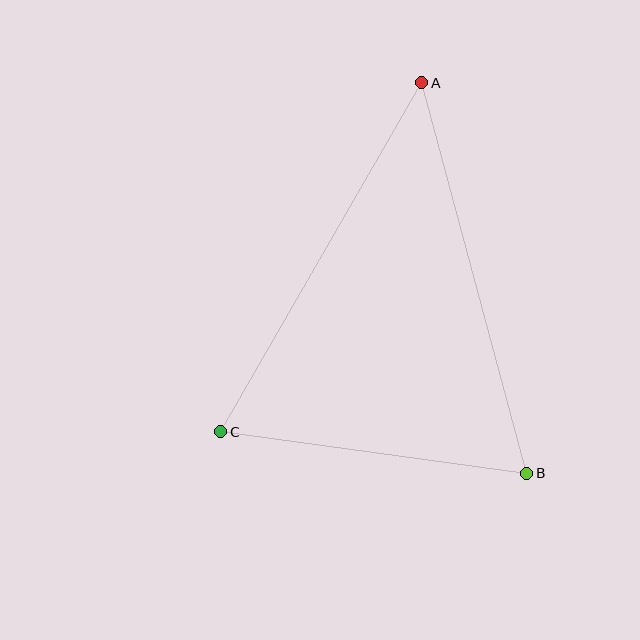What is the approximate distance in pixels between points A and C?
The distance between A and C is approximately 403 pixels.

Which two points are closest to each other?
Points B and C are closest to each other.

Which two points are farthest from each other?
Points A and B are farthest from each other.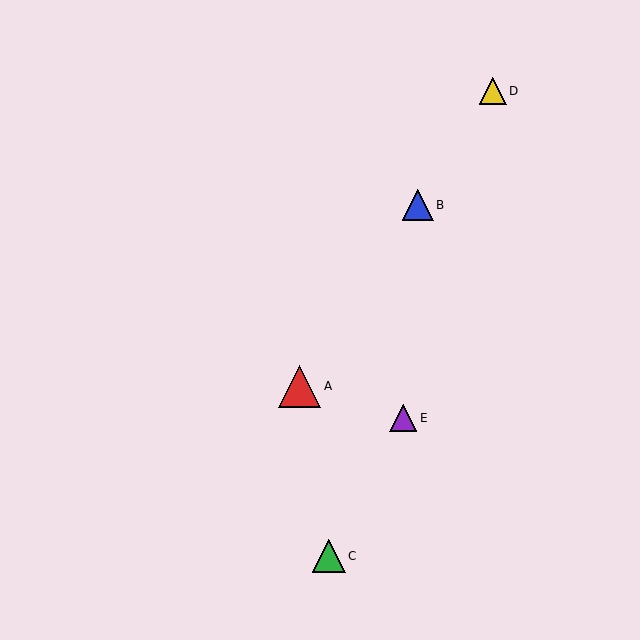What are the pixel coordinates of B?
Object B is at (418, 205).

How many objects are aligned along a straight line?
3 objects (A, B, D) are aligned along a straight line.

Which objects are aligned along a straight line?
Objects A, B, D are aligned along a straight line.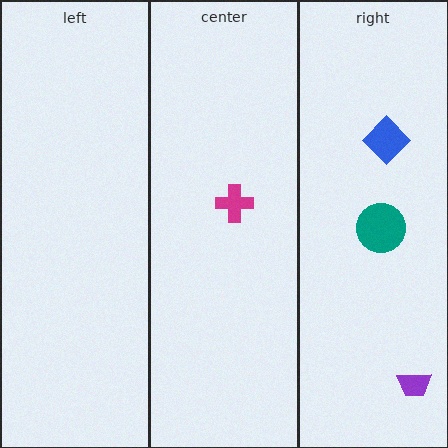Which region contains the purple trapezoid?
The right region.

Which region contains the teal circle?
The right region.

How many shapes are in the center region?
1.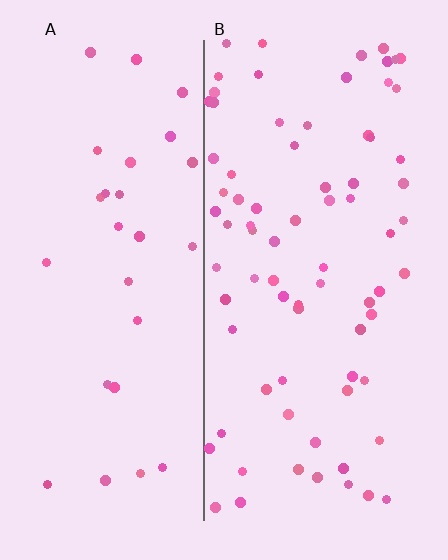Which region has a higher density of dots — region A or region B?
B (the right).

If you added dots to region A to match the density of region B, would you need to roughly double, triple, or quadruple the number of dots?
Approximately triple.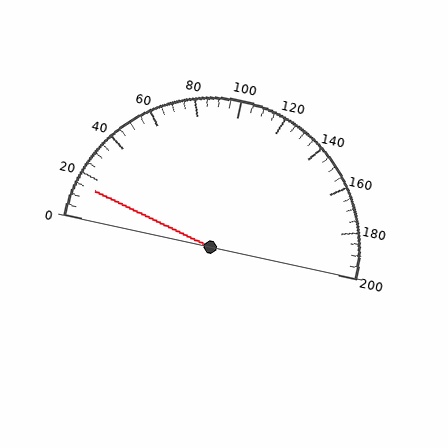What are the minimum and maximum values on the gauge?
The gauge ranges from 0 to 200.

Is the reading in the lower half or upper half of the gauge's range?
The reading is in the lower half of the range (0 to 200).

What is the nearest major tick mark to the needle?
The nearest major tick mark is 20.